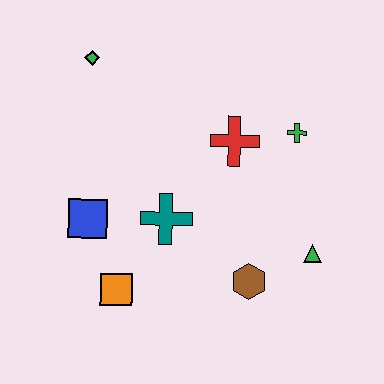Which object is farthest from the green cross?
The orange square is farthest from the green cross.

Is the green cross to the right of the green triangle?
No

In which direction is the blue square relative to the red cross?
The blue square is to the left of the red cross.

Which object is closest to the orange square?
The blue square is closest to the orange square.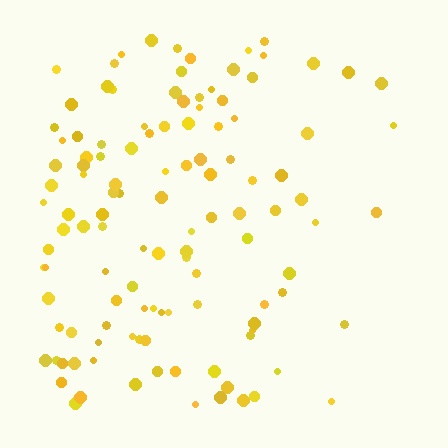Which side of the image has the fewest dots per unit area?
The right.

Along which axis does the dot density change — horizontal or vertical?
Horizontal.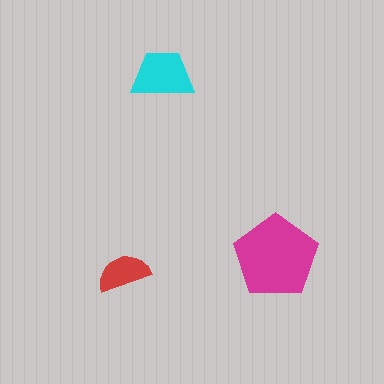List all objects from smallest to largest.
The red semicircle, the cyan trapezoid, the magenta pentagon.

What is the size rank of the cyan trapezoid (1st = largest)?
2nd.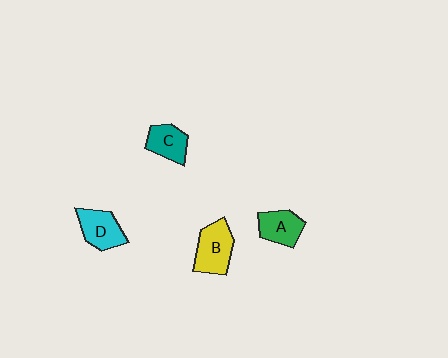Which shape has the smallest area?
Shape C (teal).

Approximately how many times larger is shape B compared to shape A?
Approximately 1.3 times.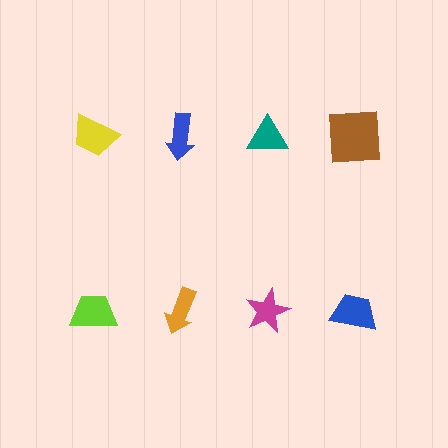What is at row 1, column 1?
A yellow trapezoid.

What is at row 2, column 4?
A blue trapezoid.